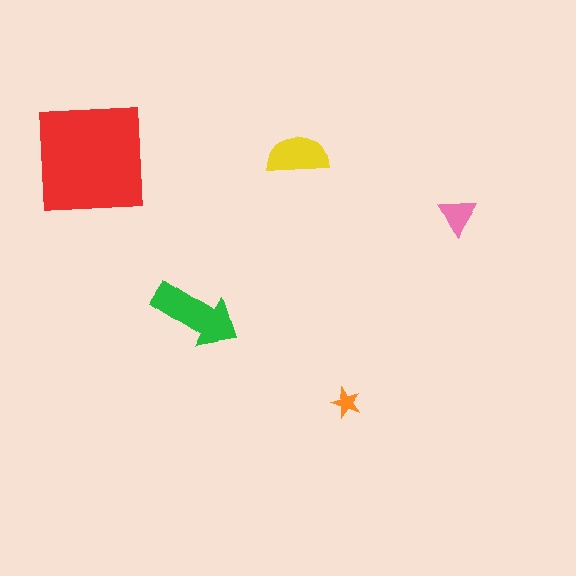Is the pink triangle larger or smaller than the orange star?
Larger.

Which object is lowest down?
The orange star is bottommost.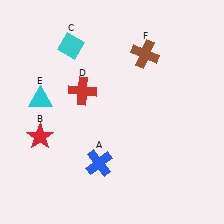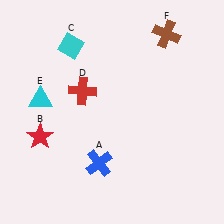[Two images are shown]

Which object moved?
The brown cross (F) moved right.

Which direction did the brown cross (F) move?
The brown cross (F) moved right.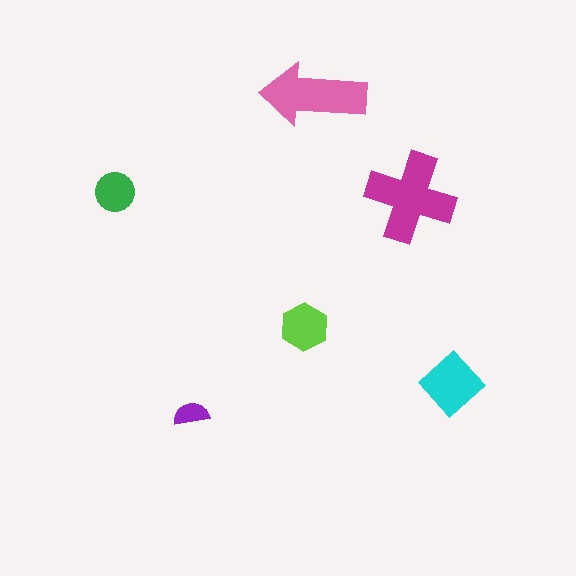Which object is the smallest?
The purple semicircle.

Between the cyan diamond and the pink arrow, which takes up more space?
The pink arrow.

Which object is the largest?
The magenta cross.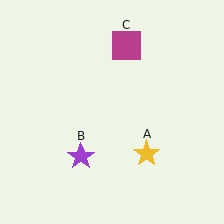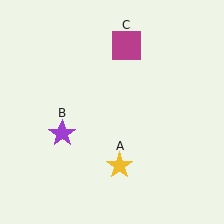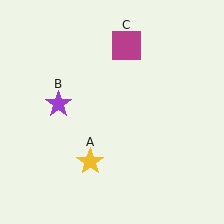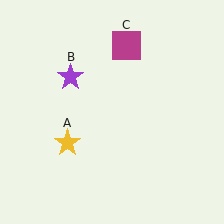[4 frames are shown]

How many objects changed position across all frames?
2 objects changed position: yellow star (object A), purple star (object B).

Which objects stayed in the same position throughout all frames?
Magenta square (object C) remained stationary.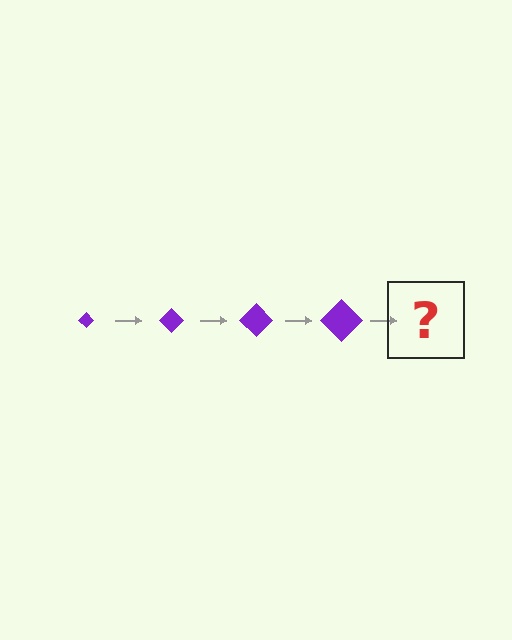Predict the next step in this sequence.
The next step is a purple diamond, larger than the previous one.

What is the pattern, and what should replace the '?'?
The pattern is that the diamond gets progressively larger each step. The '?' should be a purple diamond, larger than the previous one.